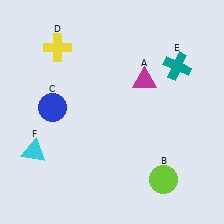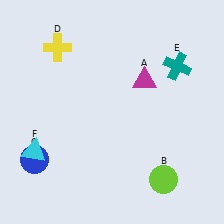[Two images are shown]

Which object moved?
The blue circle (C) moved down.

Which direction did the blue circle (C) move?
The blue circle (C) moved down.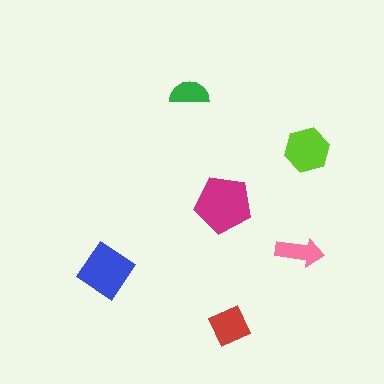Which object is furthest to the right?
The lime hexagon is rightmost.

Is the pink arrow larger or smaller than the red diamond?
Smaller.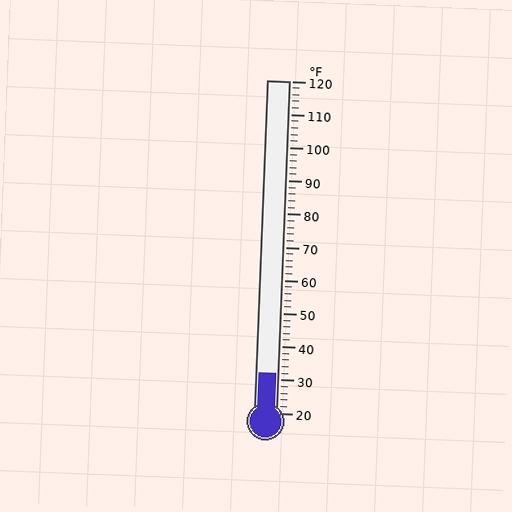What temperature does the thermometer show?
The thermometer shows approximately 32°F.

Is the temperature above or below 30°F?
The temperature is above 30°F.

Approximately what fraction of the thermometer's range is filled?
The thermometer is filled to approximately 10% of its range.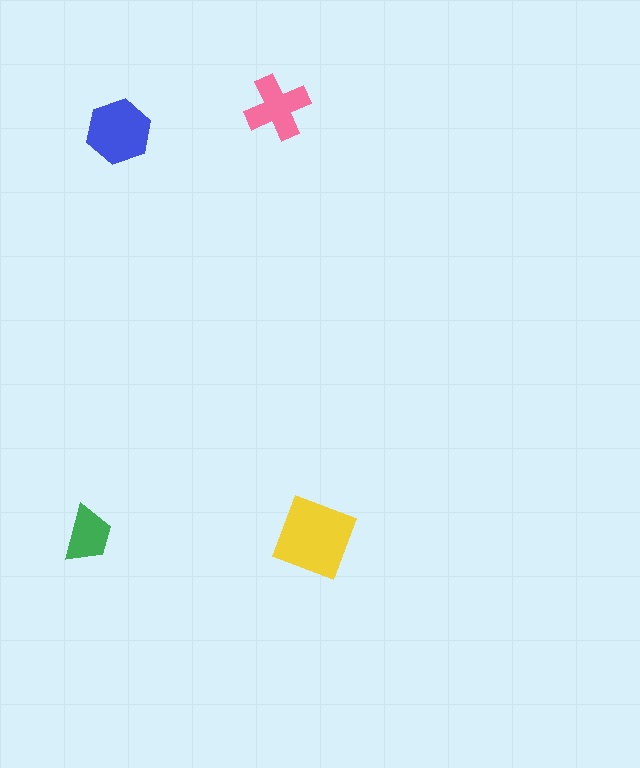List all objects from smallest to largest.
The green trapezoid, the pink cross, the blue hexagon, the yellow diamond.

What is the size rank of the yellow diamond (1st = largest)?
1st.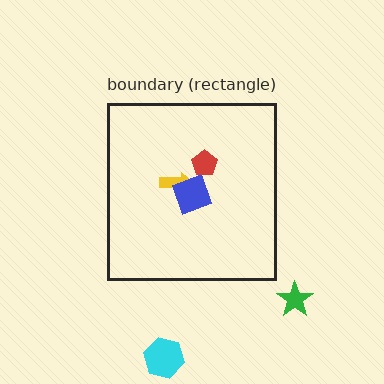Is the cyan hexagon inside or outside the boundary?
Outside.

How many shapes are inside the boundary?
3 inside, 2 outside.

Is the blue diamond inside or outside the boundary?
Inside.